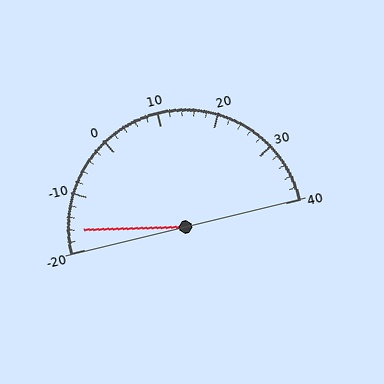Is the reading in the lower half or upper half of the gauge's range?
The reading is in the lower half of the range (-20 to 40).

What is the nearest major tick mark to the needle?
The nearest major tick mark is -20.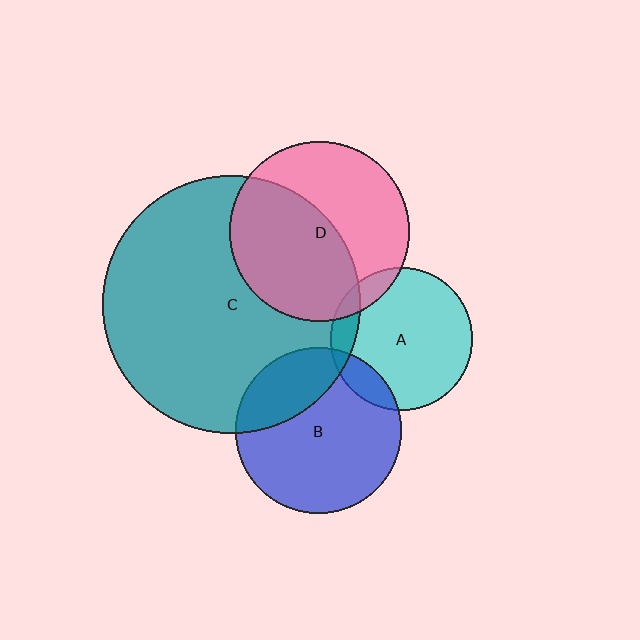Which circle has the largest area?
Circle C (teal).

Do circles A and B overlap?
Yes.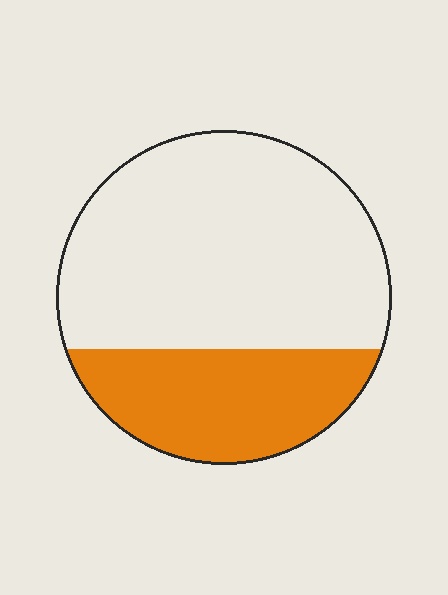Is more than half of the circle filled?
No.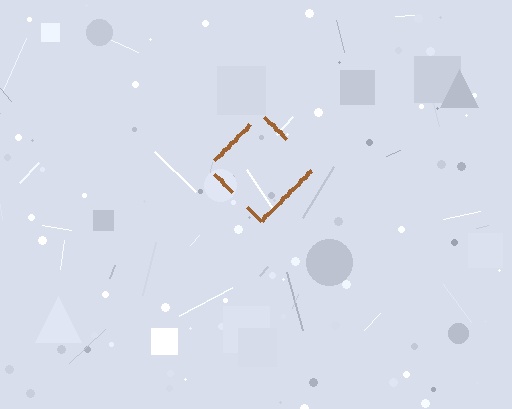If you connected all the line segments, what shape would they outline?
They would outline a diamond.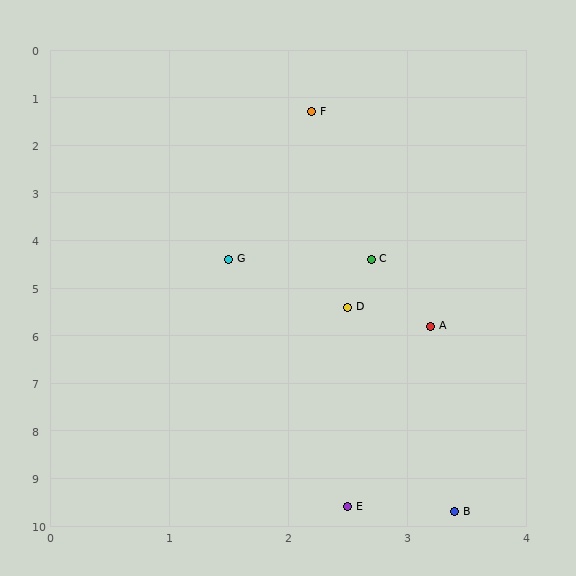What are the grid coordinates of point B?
Point B is at approximately (3.4, 9.7).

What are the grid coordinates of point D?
Point D is at approximately (2.5, 5.4).